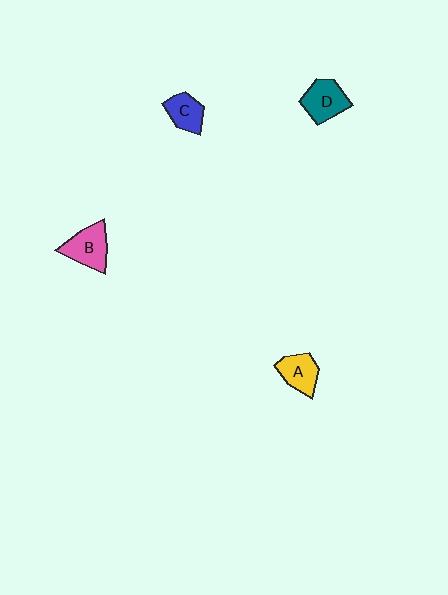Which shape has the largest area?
Shape B (pink).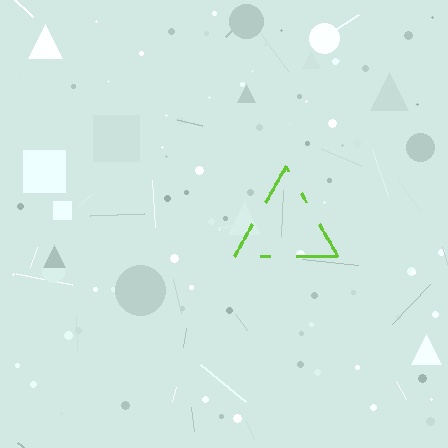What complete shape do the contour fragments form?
The contour fragments form a triangle.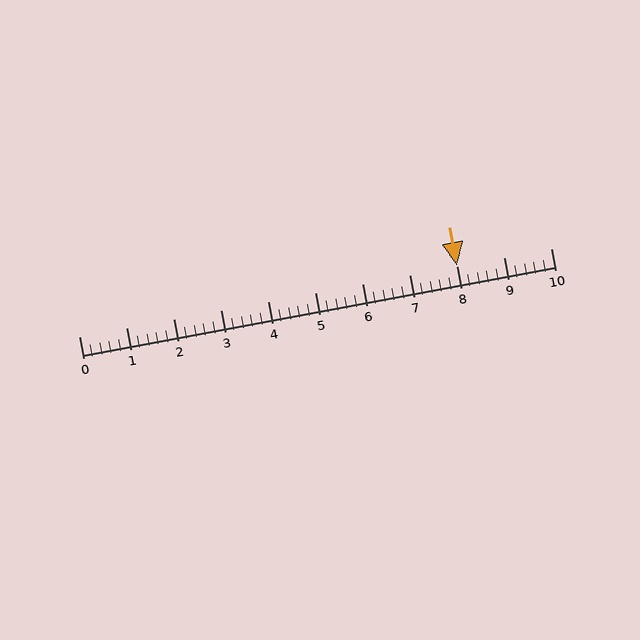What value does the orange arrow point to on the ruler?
The orange arrow points to approximately 8.0.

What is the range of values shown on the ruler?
The ruler shows values from 0 to 10.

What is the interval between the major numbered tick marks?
The major tick marks are spaced 1 units apart.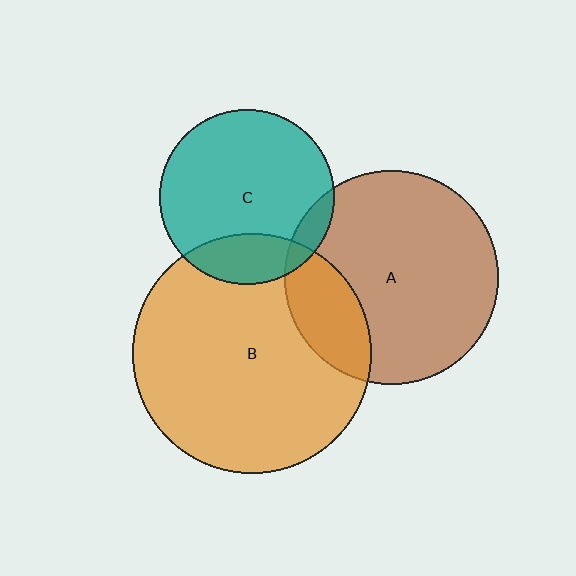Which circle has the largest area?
Circle B (orange).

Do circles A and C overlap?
Yes.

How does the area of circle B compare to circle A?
Approximately 1.3 times.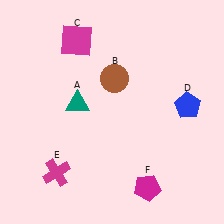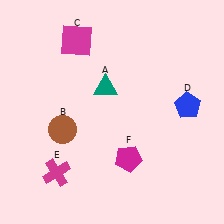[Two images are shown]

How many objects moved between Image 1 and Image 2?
3 objects moved between the two images.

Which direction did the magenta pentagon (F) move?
The magenta pentagon (F) moved up.